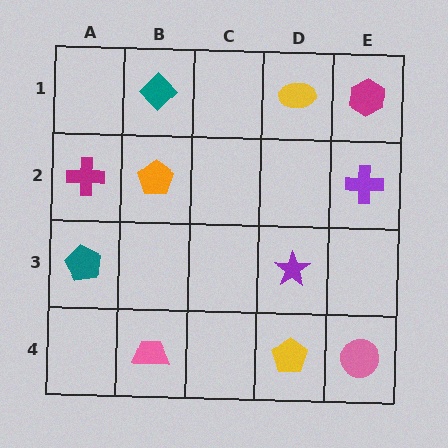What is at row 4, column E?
A pink circle.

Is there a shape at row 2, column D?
No, that cell is empty.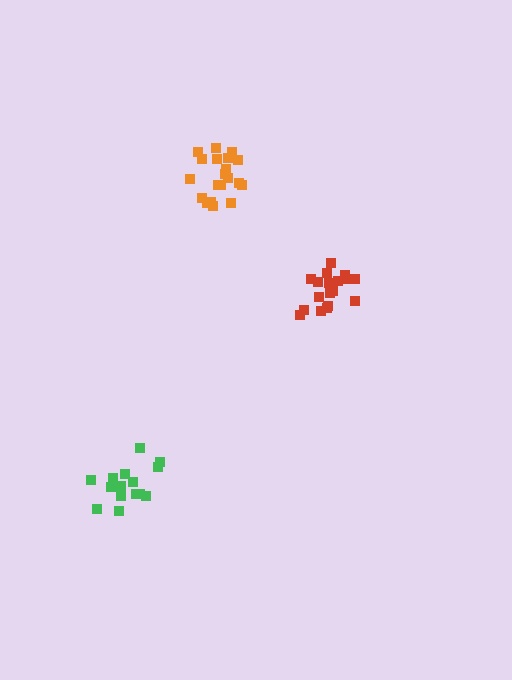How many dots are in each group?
Group 1: 16 dots, Group 2: 20 dots, Group 3: 18 dots (54 total).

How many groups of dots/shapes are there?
There are 3 groups.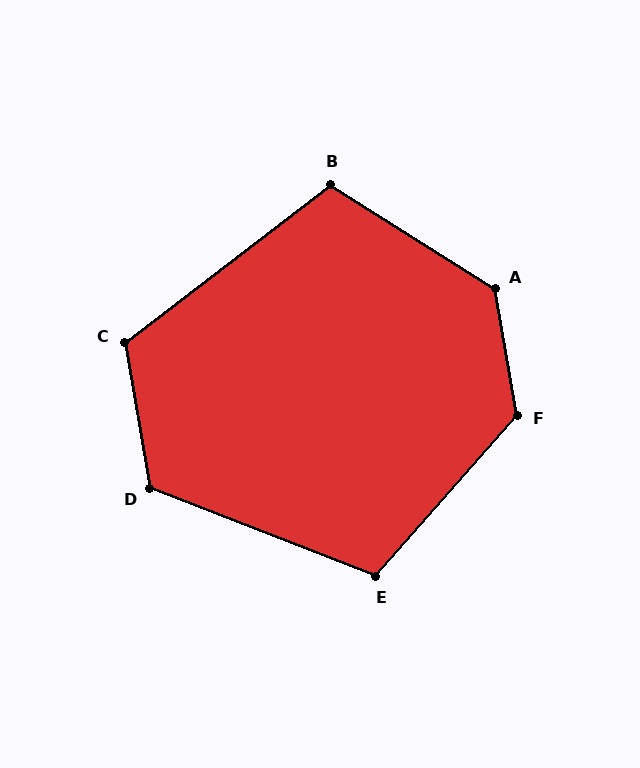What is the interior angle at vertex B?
Approximately 110 degrees (obtuse).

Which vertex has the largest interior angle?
A, at approximately 132 degrees.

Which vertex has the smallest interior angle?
E, at approximately 110 degrees.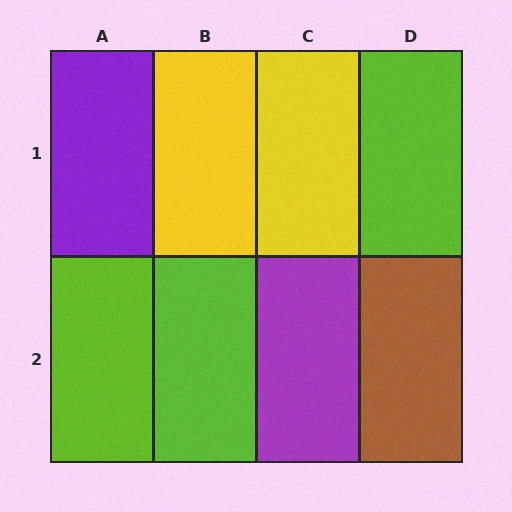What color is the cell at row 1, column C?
Yellow.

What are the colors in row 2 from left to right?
Lime, lime, purple, brown.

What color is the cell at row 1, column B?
Yellow.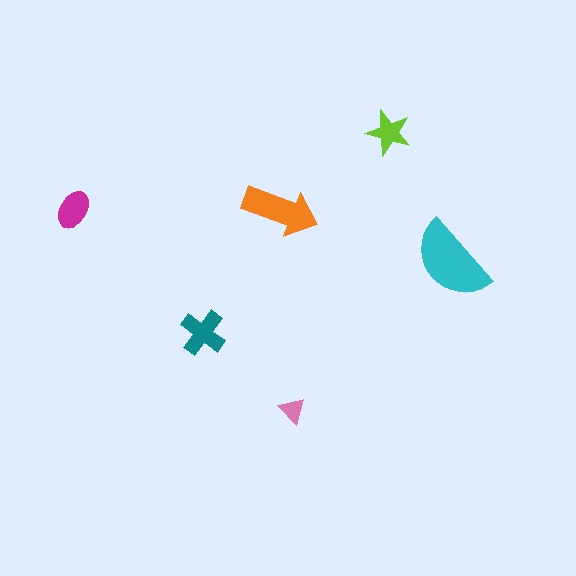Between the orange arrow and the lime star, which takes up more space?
The orange arrow.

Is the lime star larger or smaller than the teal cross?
Smaller.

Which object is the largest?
The cyan semicircle.